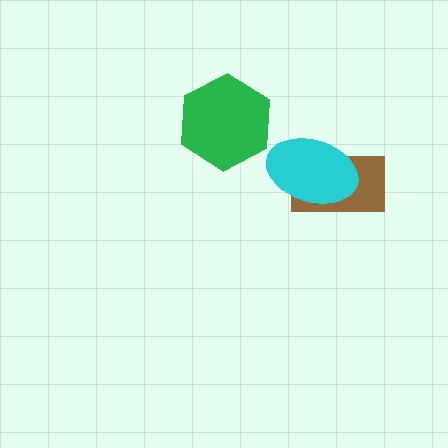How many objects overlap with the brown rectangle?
1 object overlaps with the brown rectangle.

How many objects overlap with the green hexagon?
0 objects overlap with the green hexagon.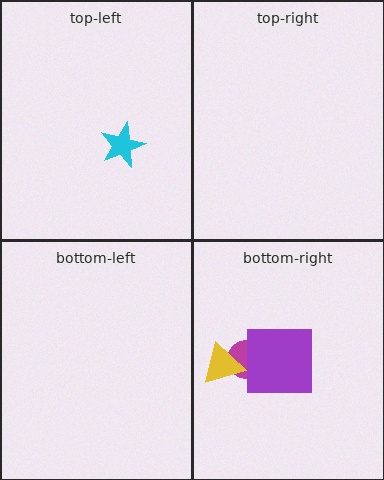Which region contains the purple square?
The bottom-right region.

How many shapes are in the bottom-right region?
3.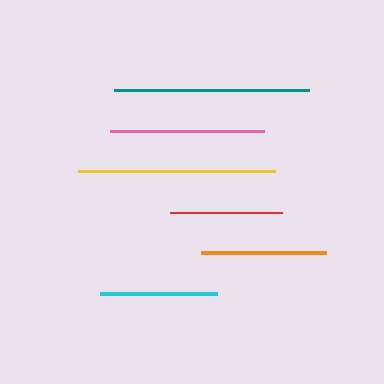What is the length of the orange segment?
The orange segment is approximately 125 pixels long.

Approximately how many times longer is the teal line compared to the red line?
The teal line is approximately 1.7 times the length of the red line.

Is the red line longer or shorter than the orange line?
The orange line is longer than the red line.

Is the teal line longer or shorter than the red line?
The teal line is longer than the red line.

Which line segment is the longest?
The yellow line is the longest at approximately 197 pixels.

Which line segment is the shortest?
The red line is the shortest at approximately 112 pixels.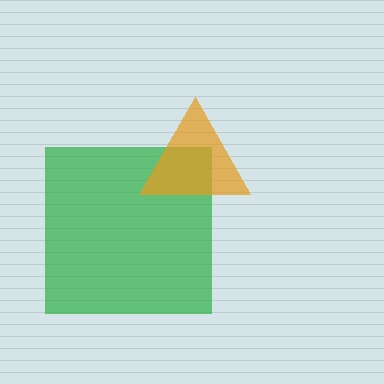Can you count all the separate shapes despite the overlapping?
Yes, there are 2 separate shapes.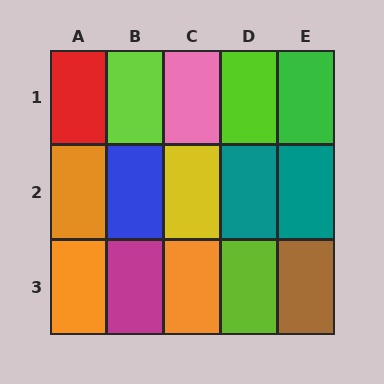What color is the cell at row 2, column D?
Teal.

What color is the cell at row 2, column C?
Yellow.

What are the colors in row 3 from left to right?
Orange, magenta, orange, lime, brown.